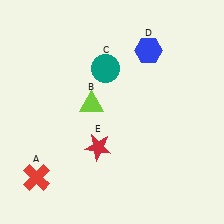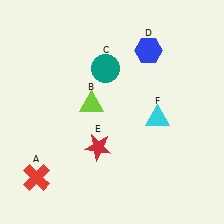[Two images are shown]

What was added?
A cyan triangle (F) was added in Image 2.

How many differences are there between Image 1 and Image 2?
There is 1 difference between the two images.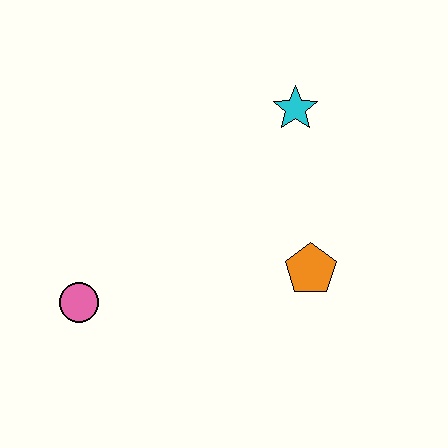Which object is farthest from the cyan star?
The pink circle is farthest from the cyan star.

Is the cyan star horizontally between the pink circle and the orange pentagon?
Yes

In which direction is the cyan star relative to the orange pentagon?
The cyan star is above the orange pentagon.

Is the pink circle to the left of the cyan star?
Yes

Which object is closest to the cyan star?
The orange pentagon is closest to the cyan star.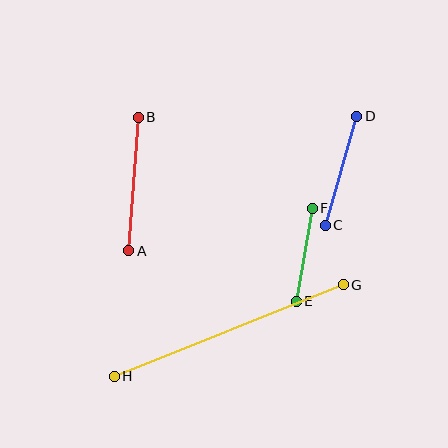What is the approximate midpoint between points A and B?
The midpoint is at approximately (134, 184) pixels.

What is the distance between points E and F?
The distance is approximately 94 pixels.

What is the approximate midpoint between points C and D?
The midpoint is at approximately (341, 171) pixels.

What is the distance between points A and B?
The distance is approximately 134 pixels.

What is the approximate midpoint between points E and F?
The midpoint is at approximately (304, 255) pixels.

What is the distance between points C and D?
The distance is approximately 113 pixels.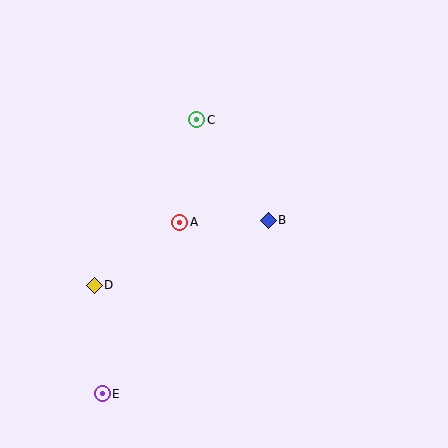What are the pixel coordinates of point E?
Point E is at (102, 394).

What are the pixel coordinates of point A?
Point A is at (180, 222).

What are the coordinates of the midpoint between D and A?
The midpoint between D and A is at (137, 254).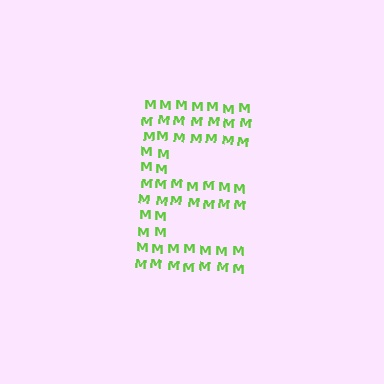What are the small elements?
The small elements are letter M's.